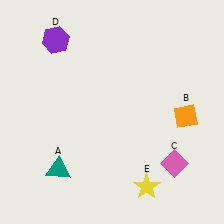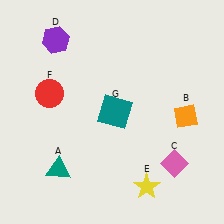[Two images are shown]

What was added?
A red circle (F), a teal square (G) were added in Image 2.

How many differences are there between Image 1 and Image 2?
There are 2 differences between the two images.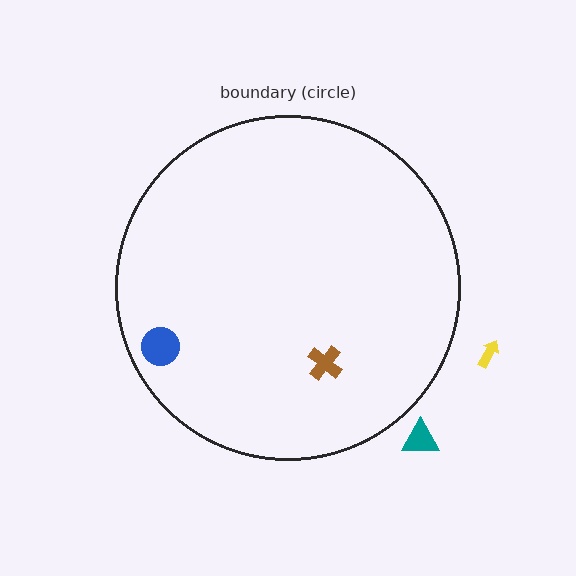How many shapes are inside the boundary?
2 inside, 2 outside.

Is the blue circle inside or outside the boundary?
Inside.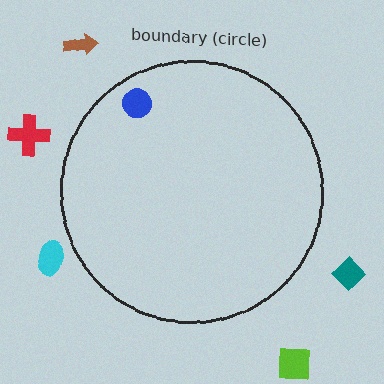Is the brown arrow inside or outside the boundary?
Outside.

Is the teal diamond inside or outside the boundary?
Outside.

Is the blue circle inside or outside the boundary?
Inside.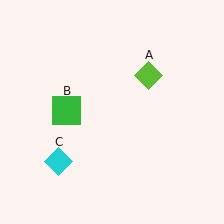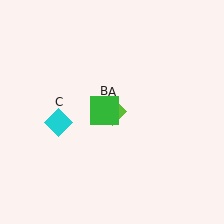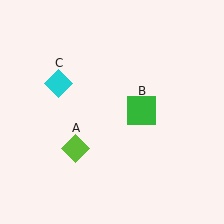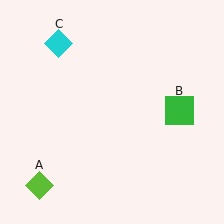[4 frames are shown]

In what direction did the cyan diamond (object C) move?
The cyan diamond (object C) moved up.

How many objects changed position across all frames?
3 objects changed position: lime diamond (object A), green square (object B), cyan diamond (object C).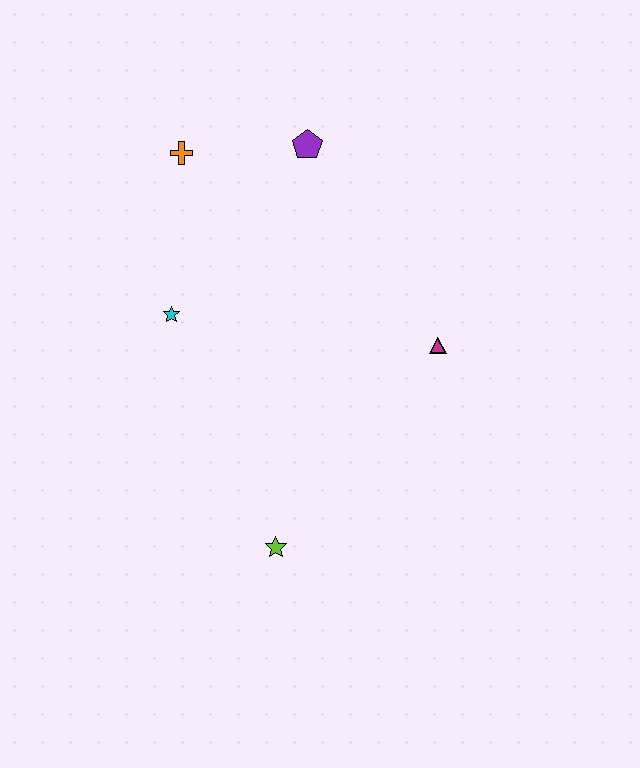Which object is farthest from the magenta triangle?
The orange cross is farthest from the magenta triangle.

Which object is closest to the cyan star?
The orange cross is closest to the cyan star.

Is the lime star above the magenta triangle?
No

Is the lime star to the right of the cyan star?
Yes